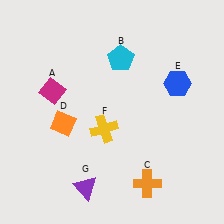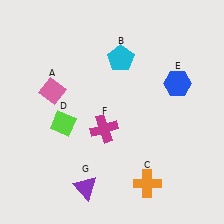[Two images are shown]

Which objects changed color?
A changed from magenta to pink. D changed from orange to lime. F changed from yellow to magenta.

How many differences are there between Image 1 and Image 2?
There are 3 differences between the two images.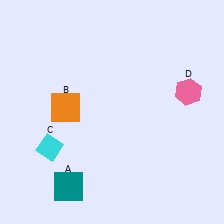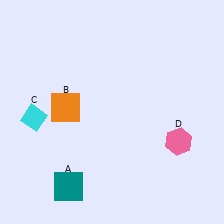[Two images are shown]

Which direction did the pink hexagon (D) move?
The pink hexagon (D) moved down.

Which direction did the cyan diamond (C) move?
The cyan diamond (C) moved up.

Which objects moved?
The objects that moved are: the cyan diamond (C), the pink hexagon (D).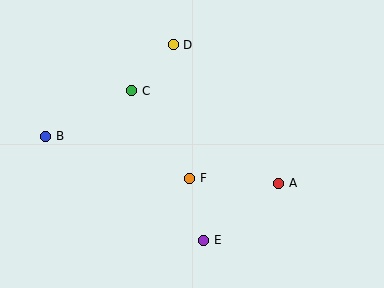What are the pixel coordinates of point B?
Point B is at (46, 136).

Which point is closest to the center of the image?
Point F at (190, 178) is closest to the center.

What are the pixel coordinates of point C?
Point C is at (132, 91).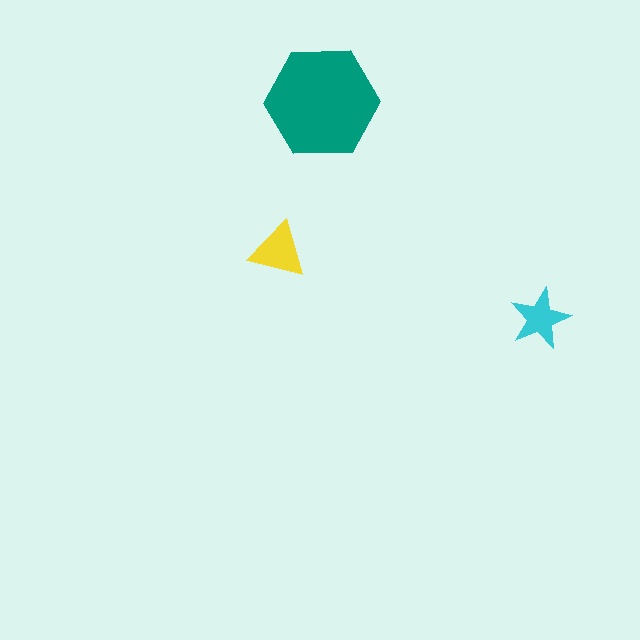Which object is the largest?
The teal hexagon.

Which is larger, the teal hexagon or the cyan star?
The teal hexagon.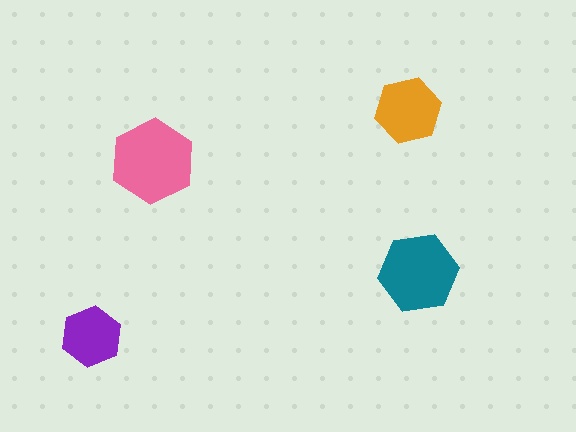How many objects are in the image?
There are 4 objects in the image.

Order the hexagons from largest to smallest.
the pink one, the teal one, the orange one, the purple one.